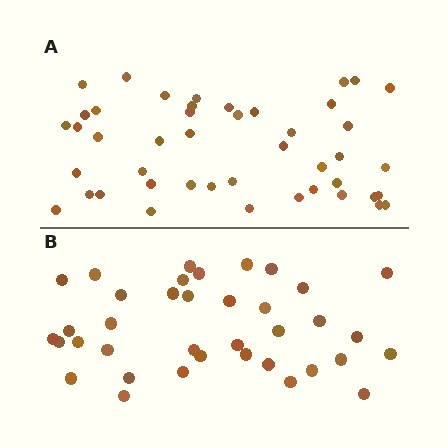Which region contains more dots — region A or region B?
Region A (the top region) has more dots.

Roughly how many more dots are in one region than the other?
Region A has roughly 8 or so more dots than region B.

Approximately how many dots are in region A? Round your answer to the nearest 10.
About 40 dots. (The exact count is 45, which rounds to 40.)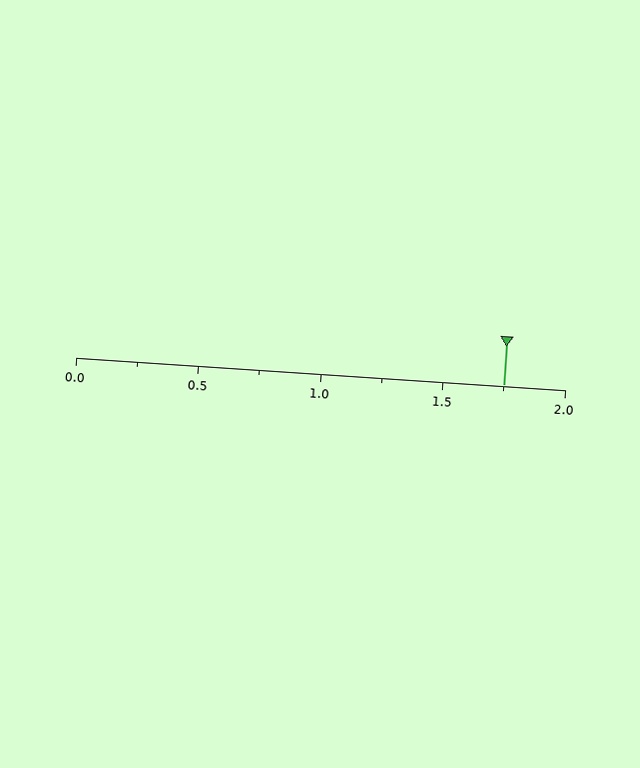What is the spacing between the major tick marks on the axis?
The major ticks are spaced 0.5 apart.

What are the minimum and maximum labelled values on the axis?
The axis runs from 0.0 to 2.0.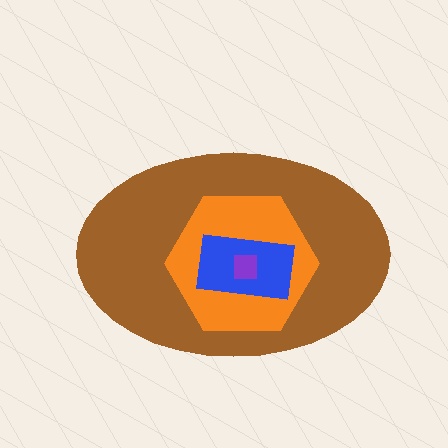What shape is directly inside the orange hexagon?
The blue rectangle.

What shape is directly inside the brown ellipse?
The orange hexagon.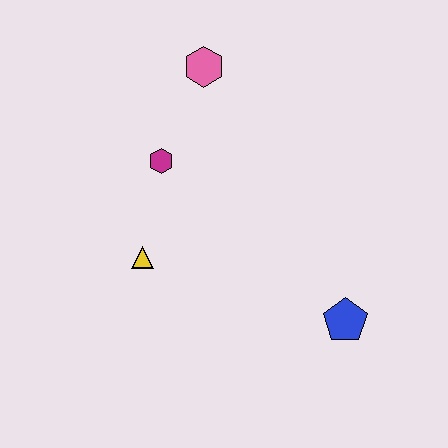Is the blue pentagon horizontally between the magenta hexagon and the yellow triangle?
No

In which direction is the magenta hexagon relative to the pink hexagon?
The magenta hexagon is below the pink hexagon.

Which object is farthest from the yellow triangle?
The blue pentagon is farthest from the yellow triangle.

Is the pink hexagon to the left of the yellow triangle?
No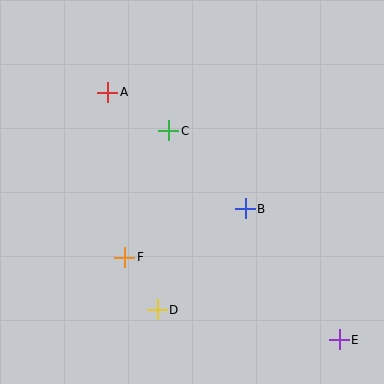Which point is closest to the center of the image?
Point B at (245, 209) is closest to the center.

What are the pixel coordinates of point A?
Point A is at (108, 92).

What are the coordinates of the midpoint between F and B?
The midpoint between F and B is at (185, 233).